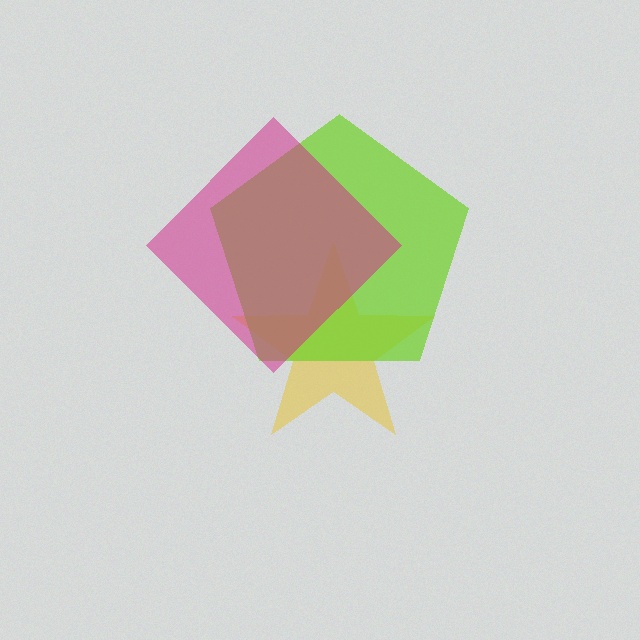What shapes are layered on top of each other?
The layered shapes are: a yellow star, a lime pentagon, a magenta diamond.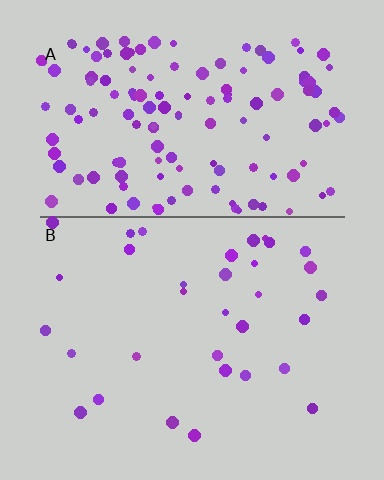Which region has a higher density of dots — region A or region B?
A (the top).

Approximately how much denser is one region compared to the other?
Approximately 4.1× — region A over region B.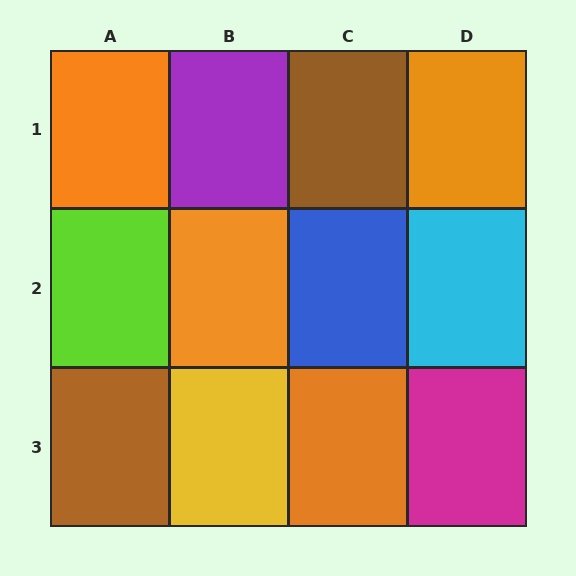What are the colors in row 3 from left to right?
Brown, yellow, orange, magenta.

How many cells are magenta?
1 cell is magenta.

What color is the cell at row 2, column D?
Cyan.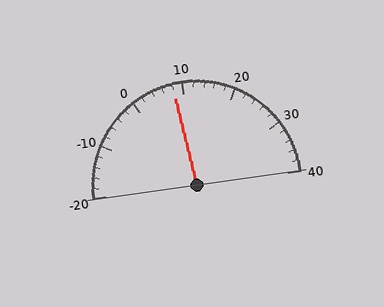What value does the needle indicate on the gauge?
The needle indicates approximately 8.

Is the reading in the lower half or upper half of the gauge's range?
The reading is in the lower half of the range (-20 to 40).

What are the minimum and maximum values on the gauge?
The gauge ranges from -20 to 40.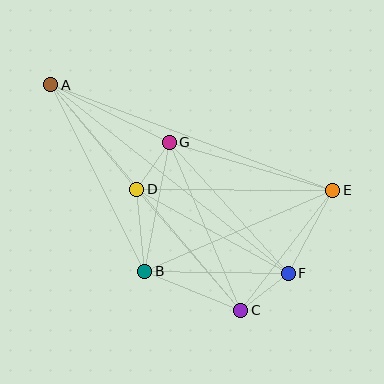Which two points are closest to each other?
Points D and G are closest to each other.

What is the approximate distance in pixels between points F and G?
The distance between F and G is approximately 177 pixels.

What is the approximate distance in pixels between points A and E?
The distance between A and E is approximately 301 pixels.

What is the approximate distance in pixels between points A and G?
The distance between A and G is approximately 132 pixels.